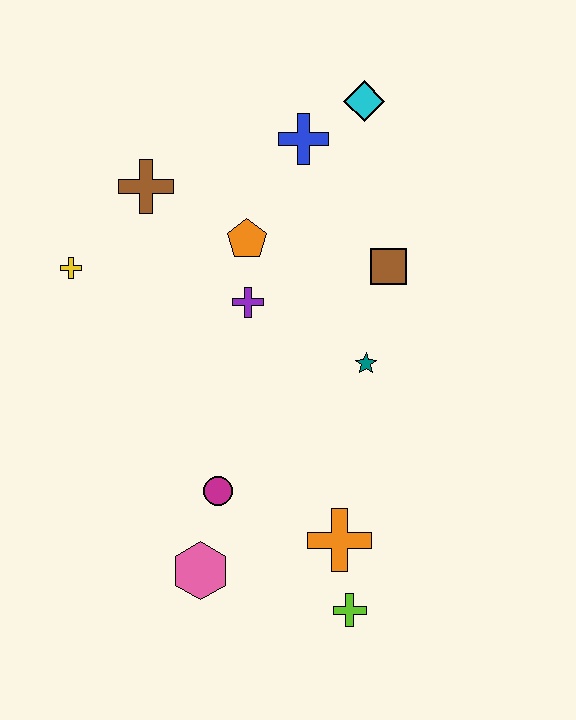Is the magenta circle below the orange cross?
No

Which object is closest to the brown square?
The teal star is closest to the brown square.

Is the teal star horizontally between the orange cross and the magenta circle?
No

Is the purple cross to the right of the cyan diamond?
No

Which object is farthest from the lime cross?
The cyan diamond is farthest from the lime cross.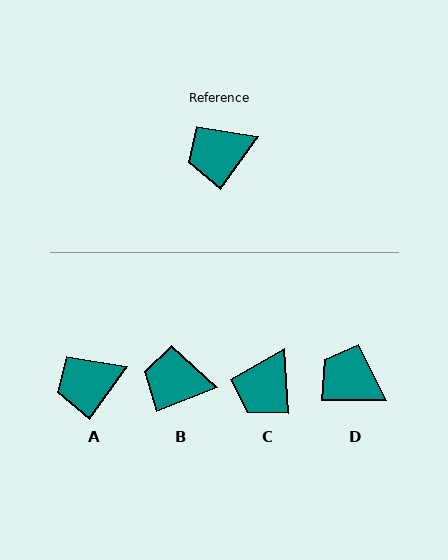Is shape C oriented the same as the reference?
No, it is off by about 39 degrees.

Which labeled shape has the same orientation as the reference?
A.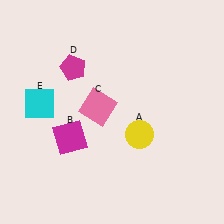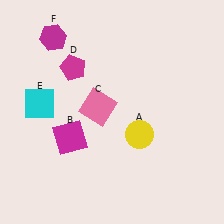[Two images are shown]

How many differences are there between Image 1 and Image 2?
There is 1 difference between the two images.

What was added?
A magenta hexagon (F) was added in Image 2.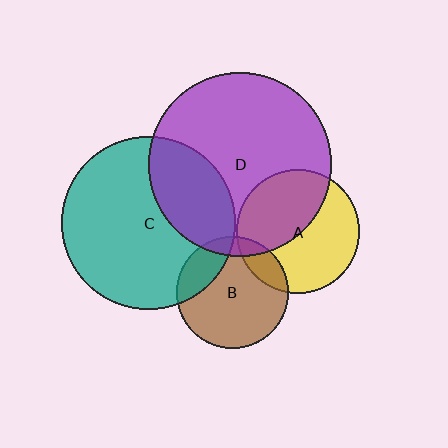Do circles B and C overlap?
Yes.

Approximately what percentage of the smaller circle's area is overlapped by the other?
Approximately 20%.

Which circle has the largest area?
Circle D (purple).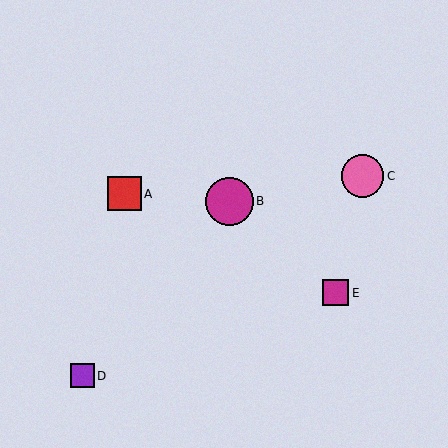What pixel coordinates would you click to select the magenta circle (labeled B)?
Click at (229, 201) to select the magenta circle B.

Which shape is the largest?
The magenta circle (labeled B) is the largest.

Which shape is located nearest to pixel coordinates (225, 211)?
The magenta circle (labeled B) at (229, 201) is nearest to that location.